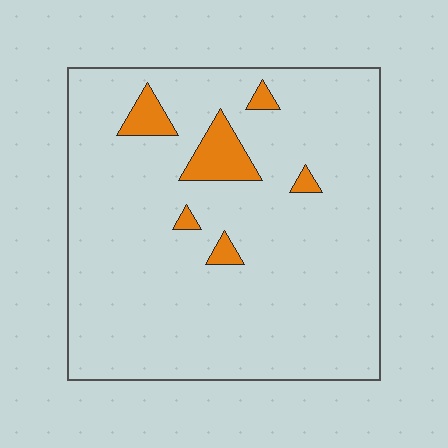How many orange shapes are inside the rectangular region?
6.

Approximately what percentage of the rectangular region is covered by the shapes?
Approximately 5%.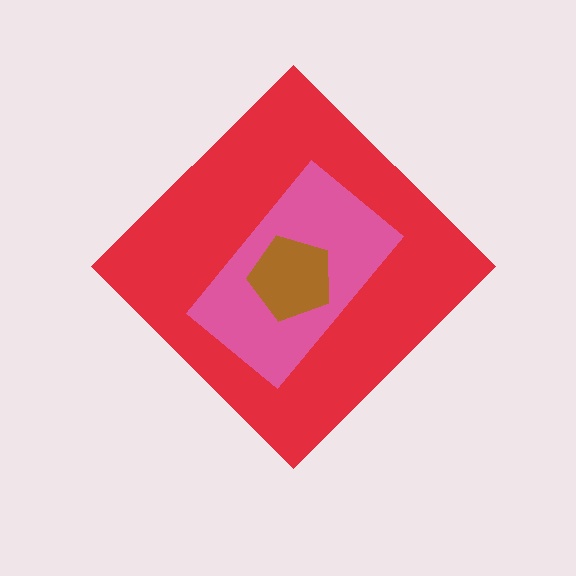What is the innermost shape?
The brown pentagon.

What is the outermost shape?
The red diamond.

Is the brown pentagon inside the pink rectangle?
Yes.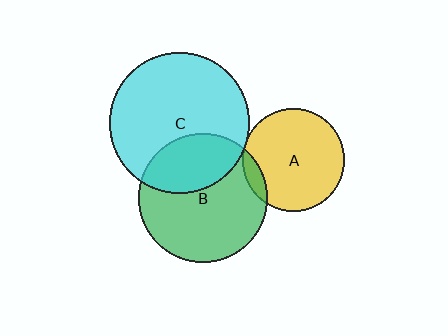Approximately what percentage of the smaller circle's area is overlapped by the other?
Approximately 5%.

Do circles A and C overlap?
Yes.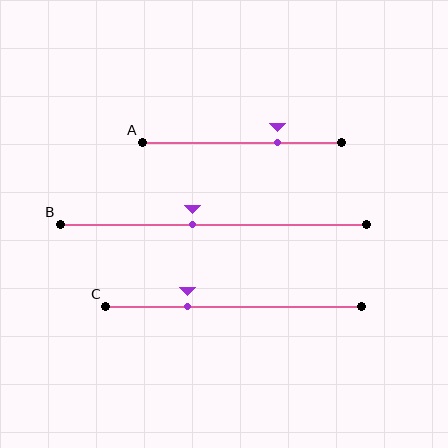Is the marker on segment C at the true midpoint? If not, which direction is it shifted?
No, the marker on segment C is shifted to the left by about 18% of the segment length.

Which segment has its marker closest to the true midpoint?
Segment B has its marker closest to the true midpoint.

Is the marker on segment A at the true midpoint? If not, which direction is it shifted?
No, the marker on segment A is shifted to the right by about 18% of the segment length.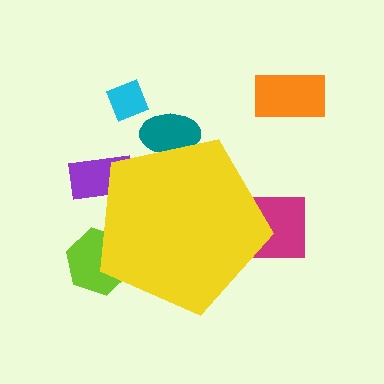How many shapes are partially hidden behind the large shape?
4 shapes are partially hidden.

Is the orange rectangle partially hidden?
No, the orange rectangle is fully visible.